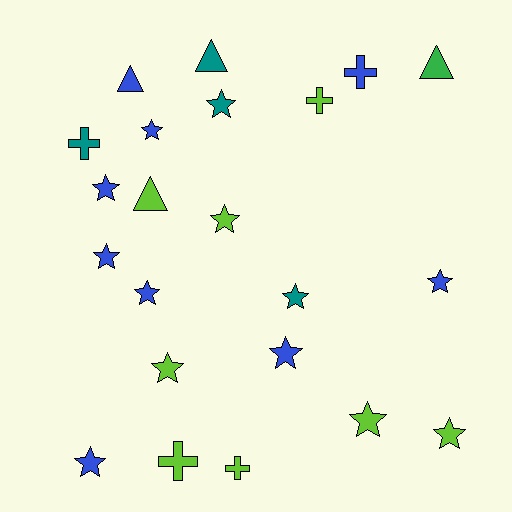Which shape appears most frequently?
Star, with 13 objects.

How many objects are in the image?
There are 22 objects.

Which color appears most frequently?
Blue, with 9 objects.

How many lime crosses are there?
There are 3 lime crosses.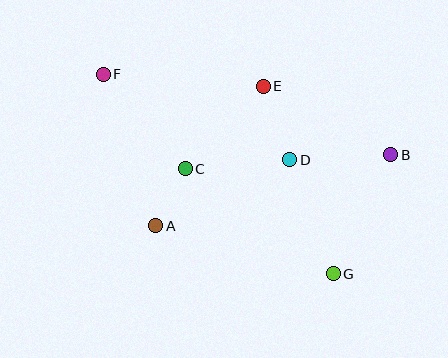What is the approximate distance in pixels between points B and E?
The distance between B and E is approximately 145 pixels.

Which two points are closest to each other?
Points A and C are closest to each other.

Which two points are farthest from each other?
Points F and G are farthest from each other.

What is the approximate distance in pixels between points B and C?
The distance between B and C is approximately 206 pixels.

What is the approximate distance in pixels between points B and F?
The distance between B and F is approximately 298 pixels.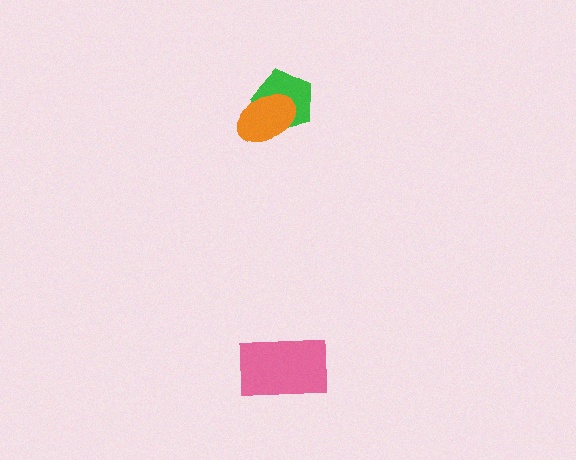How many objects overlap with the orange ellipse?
1 object overlaps with the orange ellipse.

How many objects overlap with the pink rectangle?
0 objects overlap with the pink rectangle.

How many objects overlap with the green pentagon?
1 object overlaps with the green pentagon.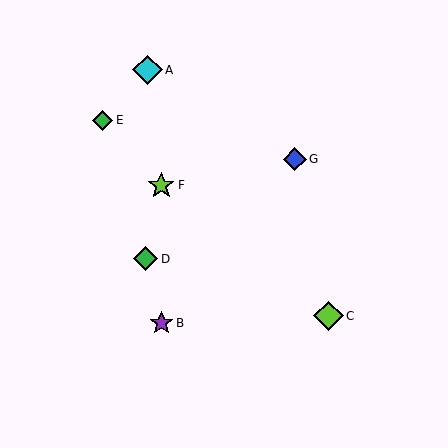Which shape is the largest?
The lime diamond (labeled C) is the largest.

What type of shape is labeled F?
Shape F is a lime star.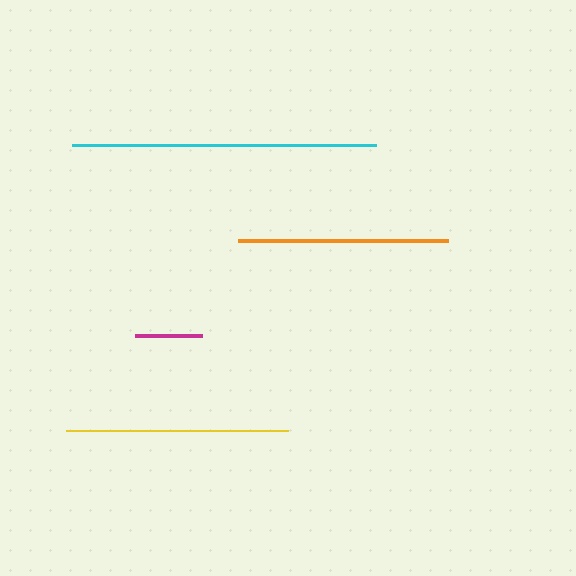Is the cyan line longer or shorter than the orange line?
The cyan line is longer than the orange line.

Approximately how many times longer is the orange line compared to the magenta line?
The orange line is approximately 3.1 times the length of the magenta line.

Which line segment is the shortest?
The magenta line is the shortest at approximately 67 pixels.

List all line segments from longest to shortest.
From longest to shortest: cyan, yellow, orange, magenta.